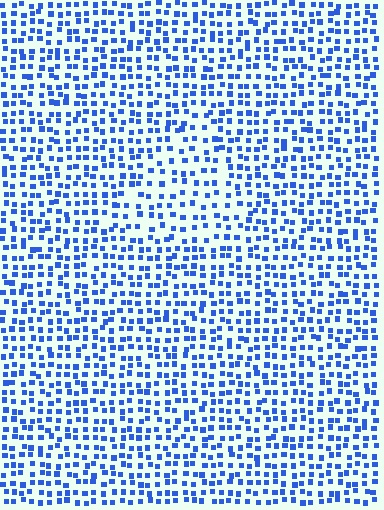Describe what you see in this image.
The image contains small blue elements arranged at two different densities. A triangle-shaped region is visible where the elements are less densely packed than the surrounding area.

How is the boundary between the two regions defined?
The boundary is defined by a change in element density (approximately 1.5x ratio). All elements are the same color, size, and shape.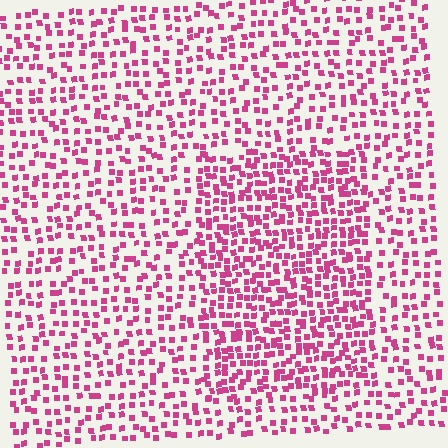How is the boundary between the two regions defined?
The boundary is defined by a change in element density (approximately 1.7x ratio). All elements are the same color, size, and shape.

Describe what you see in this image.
The image contains small magenta elements arranged at two different densities. A rectangle-shaped region is visible where the elements are more densely packed than the surrounding area.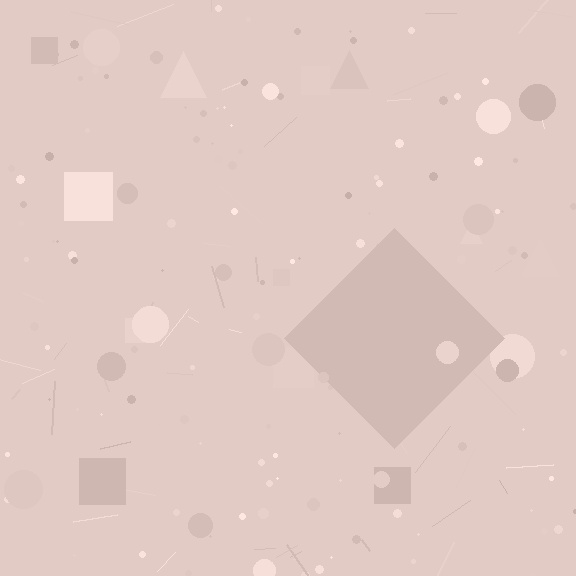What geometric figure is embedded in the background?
A diamond is embedded in the background.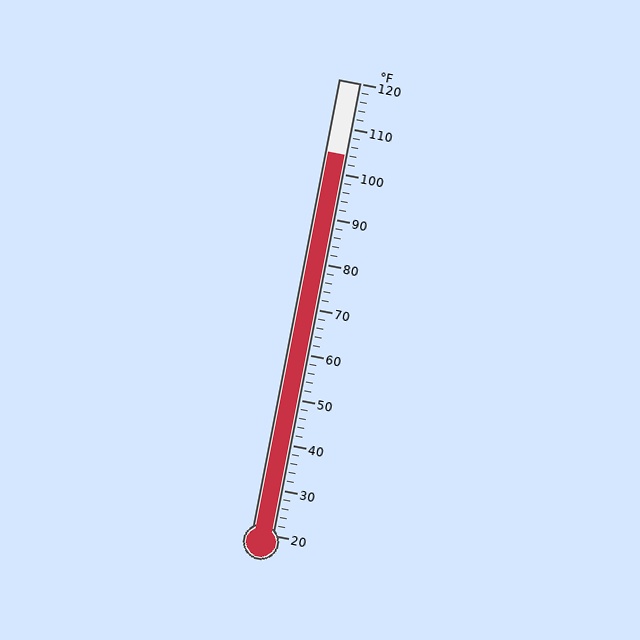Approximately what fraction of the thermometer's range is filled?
The thermometer is filled to approximately 85% of its range.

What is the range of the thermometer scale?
The thermometer scale ranges from 20°F to 120°F.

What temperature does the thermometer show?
The thermometer shows approximately 104°F.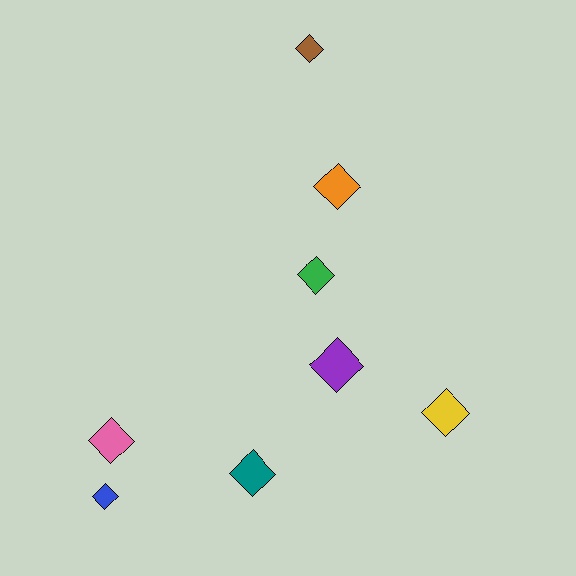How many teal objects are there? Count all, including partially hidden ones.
There is 1 teal object.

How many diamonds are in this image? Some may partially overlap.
There are 8 diamonds.